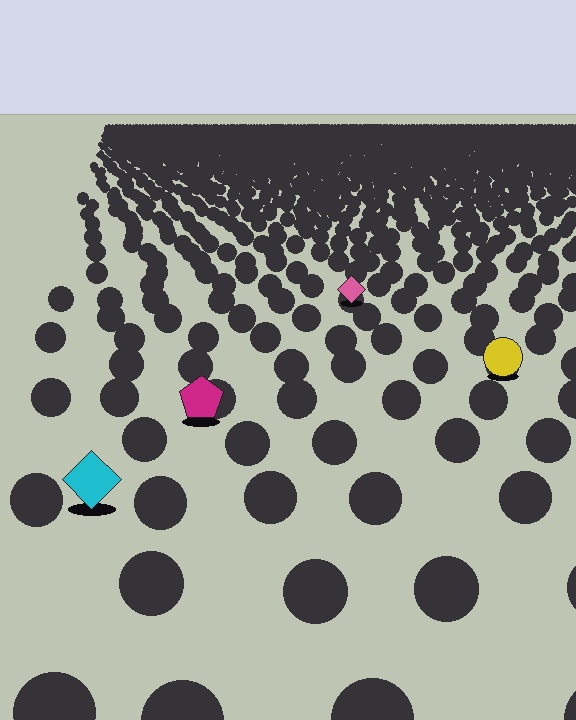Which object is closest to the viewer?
The cyan diamond is closest. The texture marks near it are larger and more spread out.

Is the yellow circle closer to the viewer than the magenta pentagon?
No. The magenta pentagon is closer — you can tell from the texture gradient: the ground texture is coarser near it.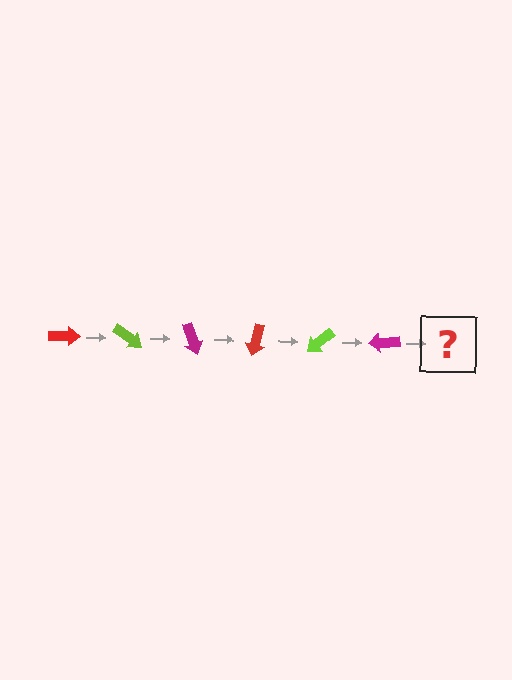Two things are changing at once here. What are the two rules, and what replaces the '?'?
The two rules are that it rotates 35 degrees each step and the color cycles through red, lime, and magenta. The '?' should be a red arrow, rotated 210 degrees from the start.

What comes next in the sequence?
The next element should be a red arrow, rotated 210 degrees from the start.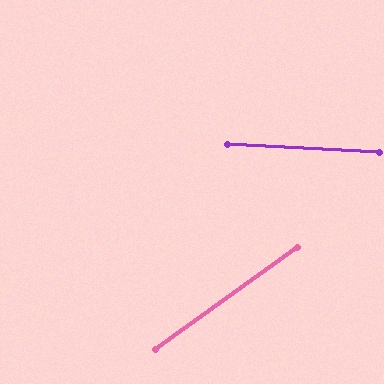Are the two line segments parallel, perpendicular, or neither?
Neither parallel nor perpendicular — they differ by about 39°.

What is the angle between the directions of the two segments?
Approximately 39 degrees.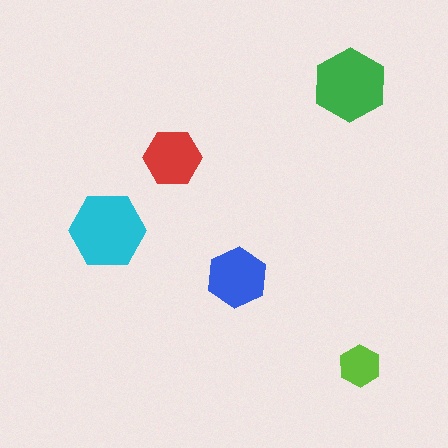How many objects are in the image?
There are 5 objects in the image.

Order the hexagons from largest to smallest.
the cyan one, the green one, the blue one, the red one, the lime one.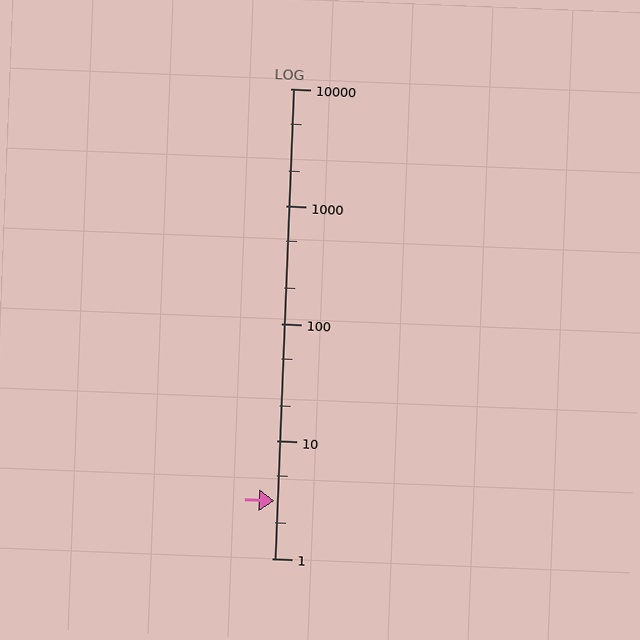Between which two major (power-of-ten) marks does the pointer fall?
The pointer is between 1 and 10.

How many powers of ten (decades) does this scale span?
The scale spans 4 decades, from 1 to 10000.